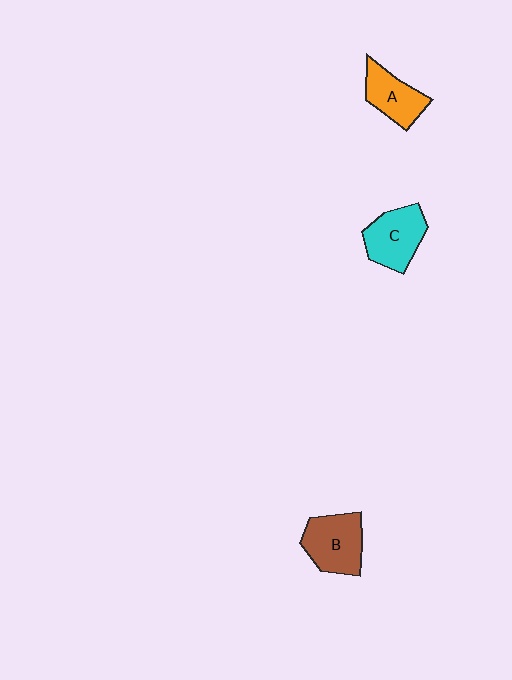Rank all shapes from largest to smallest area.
From largest to smallest: B (brown), C (cyan), A (orange).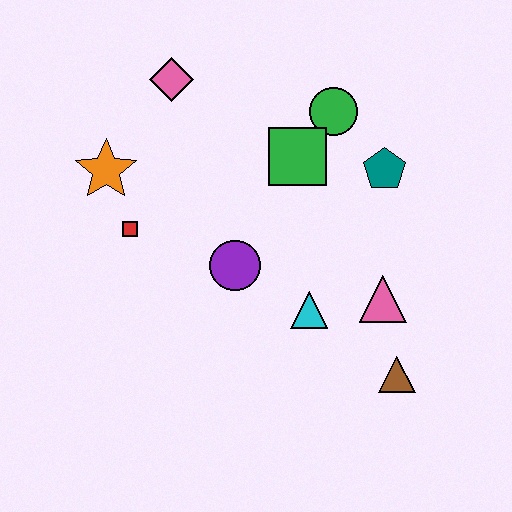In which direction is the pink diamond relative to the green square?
The pink diamond is to the left of the green square.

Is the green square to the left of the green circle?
Yes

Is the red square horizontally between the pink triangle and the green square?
No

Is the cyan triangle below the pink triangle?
Yes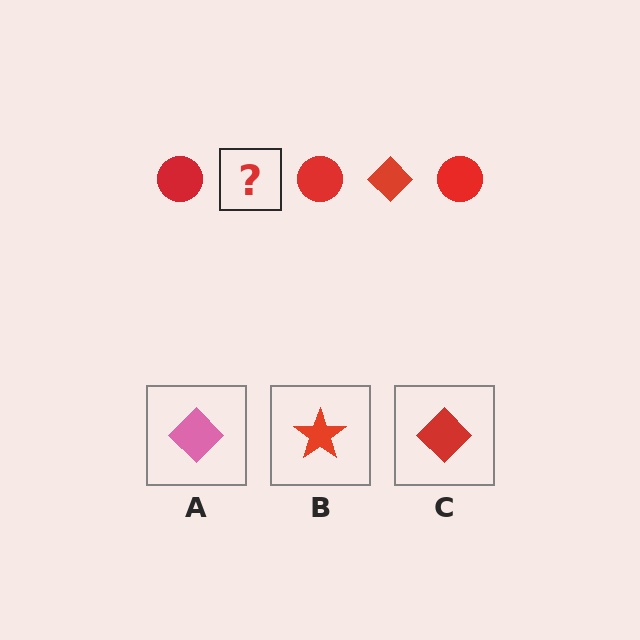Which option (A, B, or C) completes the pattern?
C.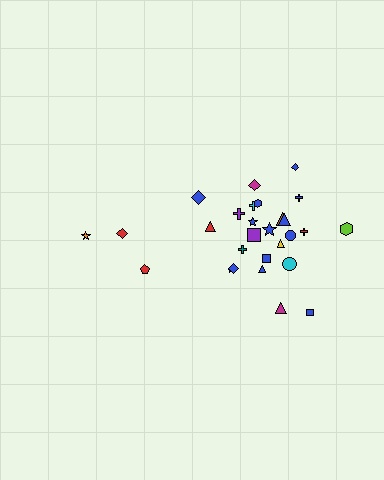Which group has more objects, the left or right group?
The right group.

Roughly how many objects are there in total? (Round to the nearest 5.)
Roughly 30 objects in total.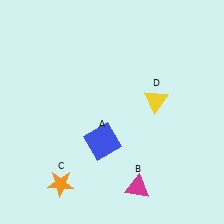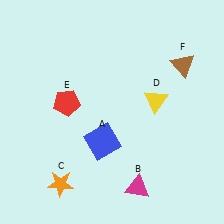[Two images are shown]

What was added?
A red pentagon (E), a brown triangle (F) were added in Image 2.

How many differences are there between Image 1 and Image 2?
There are 2 differences between the two images.